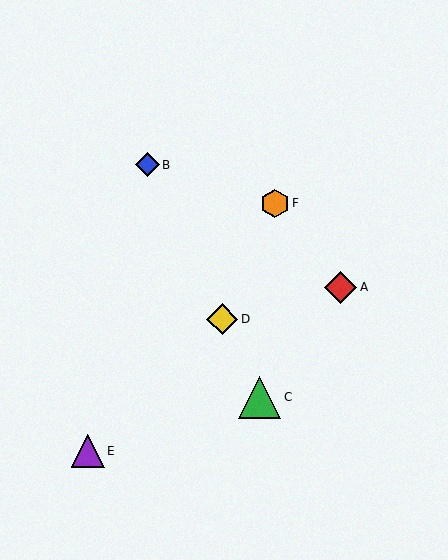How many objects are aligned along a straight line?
3 objects (B, C, D) are aligned along a straight line.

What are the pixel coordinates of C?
Object C is at (260, 397).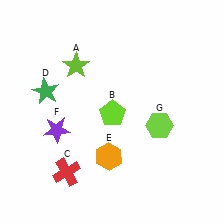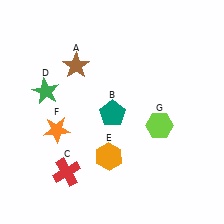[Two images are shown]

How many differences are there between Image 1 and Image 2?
There are 3 differences between the two images.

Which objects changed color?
A changed from lime to brown. B changed from lime to teal. F changed from purple to orange.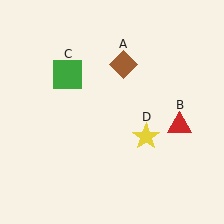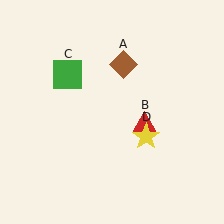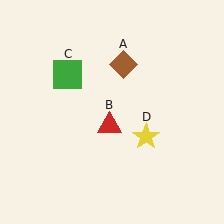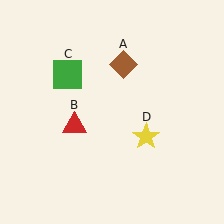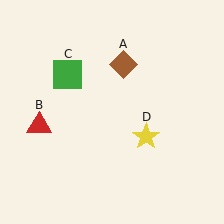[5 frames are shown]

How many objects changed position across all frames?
1 object changed position: red triangle (object B).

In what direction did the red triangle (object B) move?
The red triangle (object B) moved left.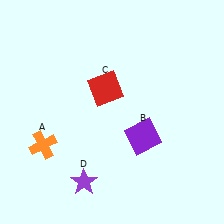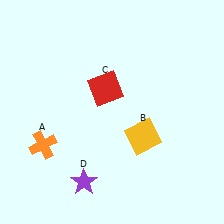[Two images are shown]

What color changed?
The square (B) changed from purple in Image 1 to yellow in Image 2.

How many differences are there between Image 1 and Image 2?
There is 1 difference between the two images.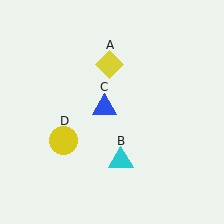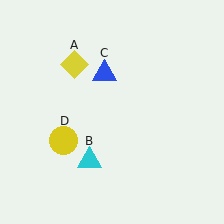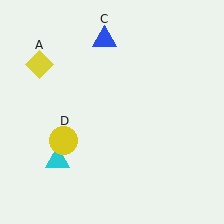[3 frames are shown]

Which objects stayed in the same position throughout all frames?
Yellow circle (object D) remained stationary.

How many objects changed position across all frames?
3 objects changed position: yellow diamond (object A), cyan triangle (object B), blue triangle (object C).